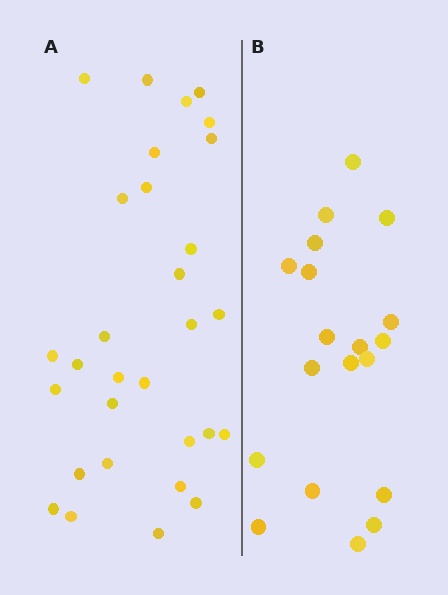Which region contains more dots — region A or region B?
Region A (the left region) has more dots.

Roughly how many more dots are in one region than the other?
Region A has roughly 12 or so more dots than region B.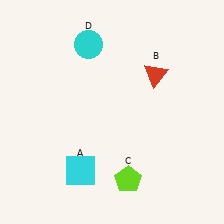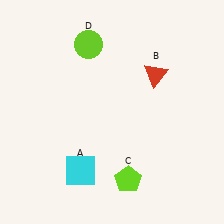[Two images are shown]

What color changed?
The circle (D) changed from cyan in Image 1 to lime in Image 2.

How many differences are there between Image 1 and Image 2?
There is 1 difference between the two images.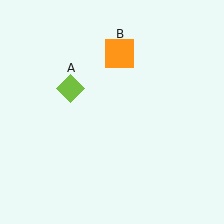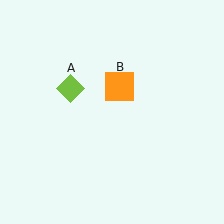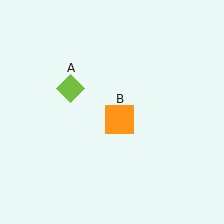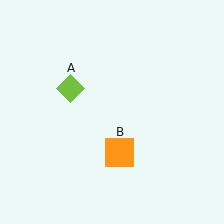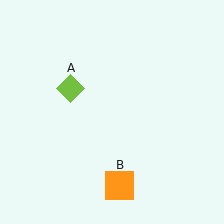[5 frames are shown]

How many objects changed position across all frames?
1 object changed position: orange square (object B).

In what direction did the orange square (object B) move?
The orange square (object B) moved down.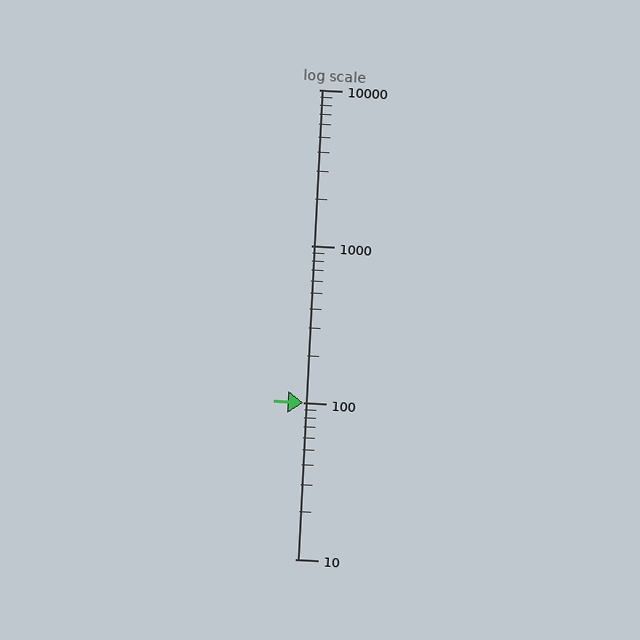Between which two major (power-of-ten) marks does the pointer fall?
The pointer is between 100 and 1000.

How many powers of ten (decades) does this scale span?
The scale spans 3 decades, from 10 to 10000.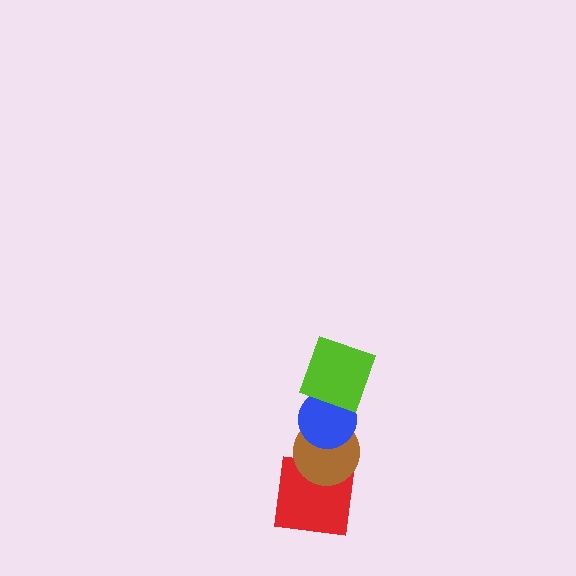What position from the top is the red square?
The red square is 4th from the top.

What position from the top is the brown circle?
The brown circle is 3rd from the top.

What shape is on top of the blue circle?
The lime square is on top of the blue circle.